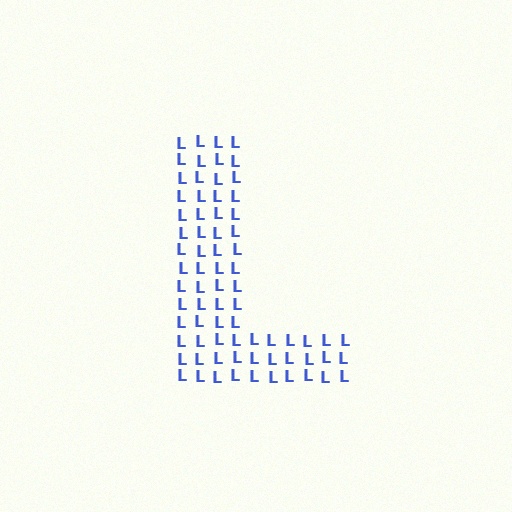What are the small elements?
The small elements are letter L's.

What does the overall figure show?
The overall figure shows the letter L.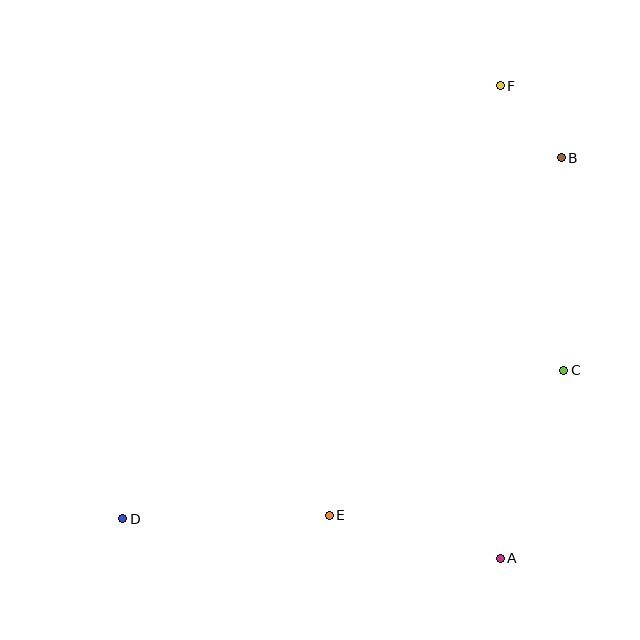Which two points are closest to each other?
Points B and F are closest to each other.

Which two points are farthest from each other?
Points D and F are farthest from each other.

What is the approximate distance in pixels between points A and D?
The distance between A and D is approximately 380 pixels.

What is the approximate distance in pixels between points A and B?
The distance between A and B is approximately 405 pixels.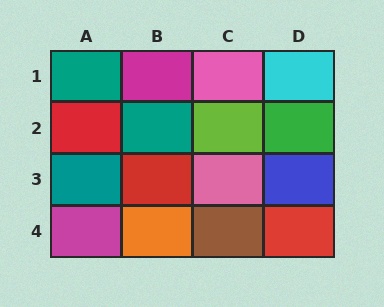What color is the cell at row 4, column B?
Orange.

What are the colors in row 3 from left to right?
Teal, red, pink, blue.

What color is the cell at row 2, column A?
Red.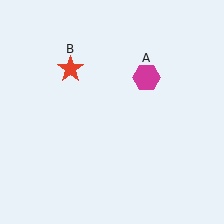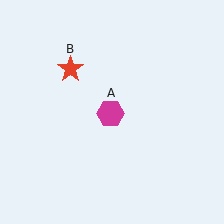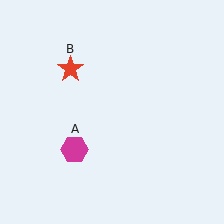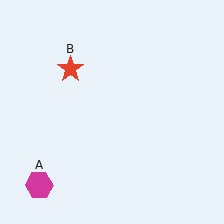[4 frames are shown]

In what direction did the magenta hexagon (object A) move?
The magenta hexagon (object A) moved down and to the left.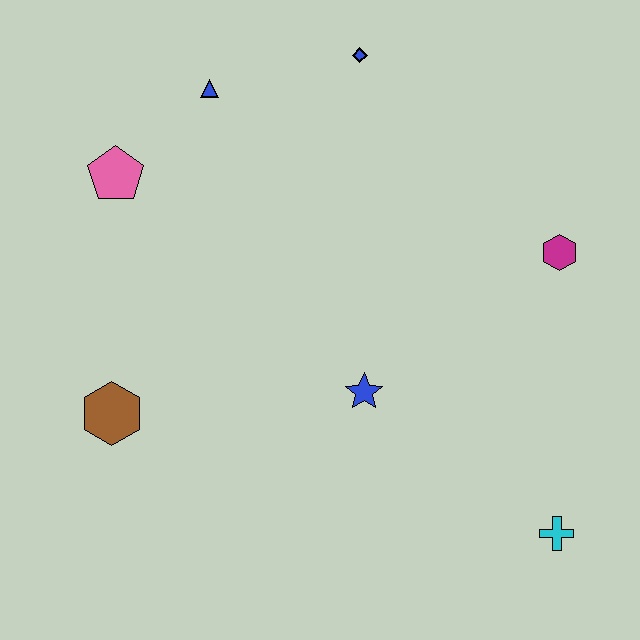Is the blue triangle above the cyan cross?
Yes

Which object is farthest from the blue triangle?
The cyan cross is farthest from the blue triangle.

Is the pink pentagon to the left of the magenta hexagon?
Yes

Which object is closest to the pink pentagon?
The blue triangle is closest to the pink pentagon.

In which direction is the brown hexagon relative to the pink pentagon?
The brown hexagon is below the pink pentagon.